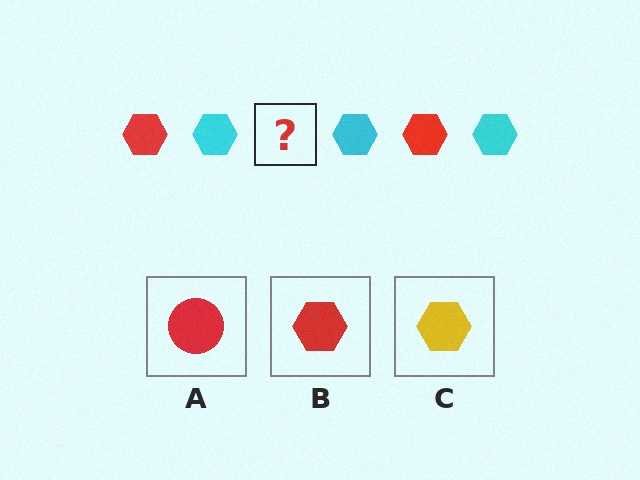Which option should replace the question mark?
Option B.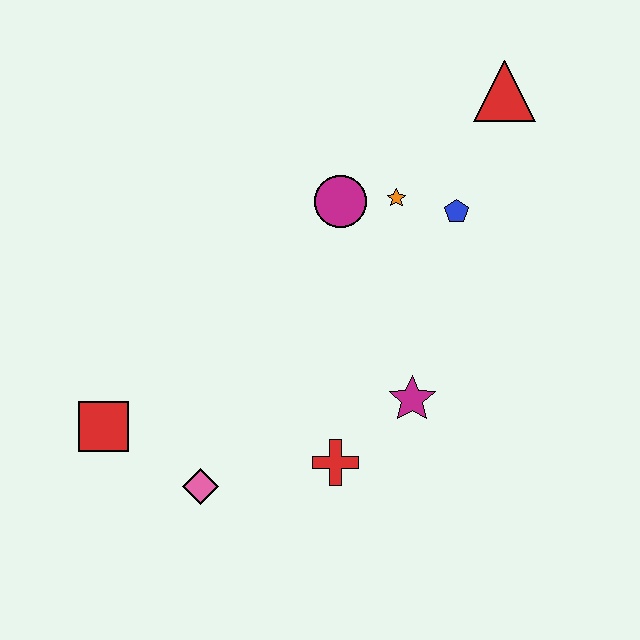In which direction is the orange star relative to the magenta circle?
The orange star is to the right of the magenta circle.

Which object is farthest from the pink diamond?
The red triangle is farthest from the pink diamond.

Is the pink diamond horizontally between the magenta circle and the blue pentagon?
No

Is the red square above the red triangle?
No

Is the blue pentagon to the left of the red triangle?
Yes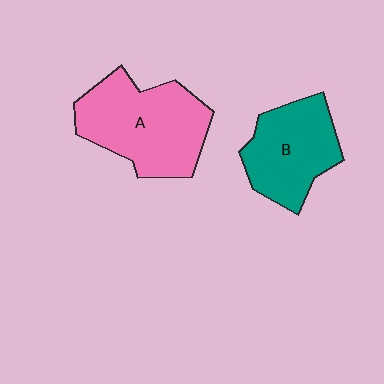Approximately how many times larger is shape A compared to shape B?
Approximately 1.3 times.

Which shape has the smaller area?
Shape B (teal).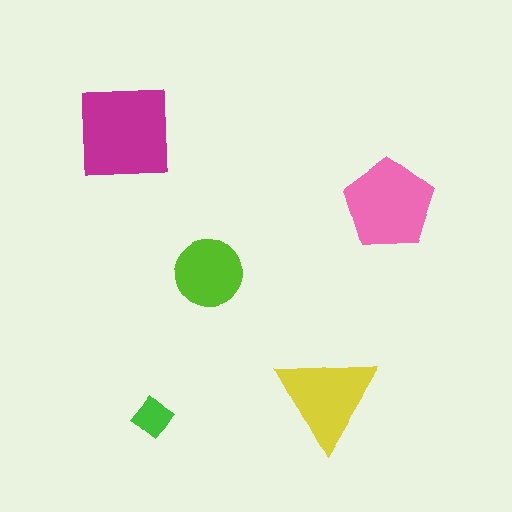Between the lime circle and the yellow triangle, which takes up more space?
The yellow triangle.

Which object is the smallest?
The green diamond.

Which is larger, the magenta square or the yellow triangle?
The magenta square.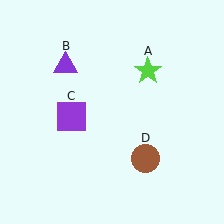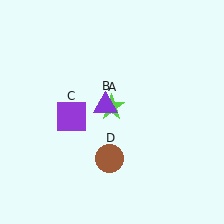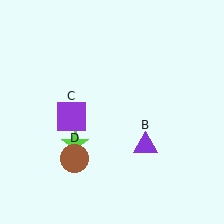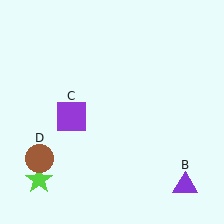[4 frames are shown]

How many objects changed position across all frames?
3 objects changed position: lime star (object A), purple triangle (object B), brown circle (object D).